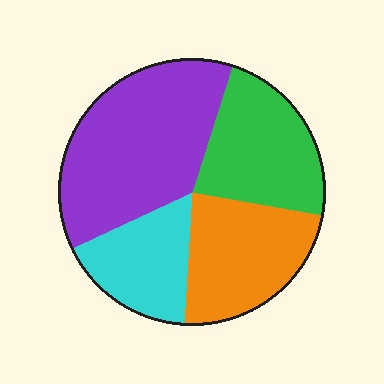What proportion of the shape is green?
Green takes up about one quarter (1/4) of the shape.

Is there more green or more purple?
Purple.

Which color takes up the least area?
Cyan, at roughly 15%.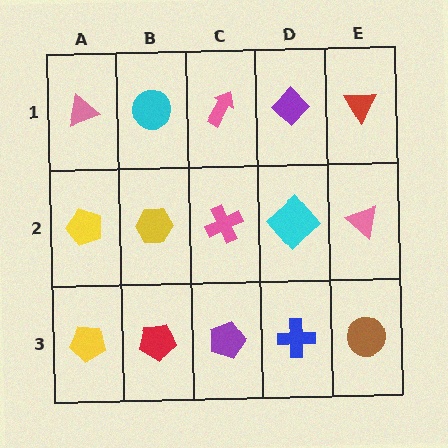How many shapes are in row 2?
5 shapes.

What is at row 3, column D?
A blue cross.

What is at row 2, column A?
A yellow pentagon.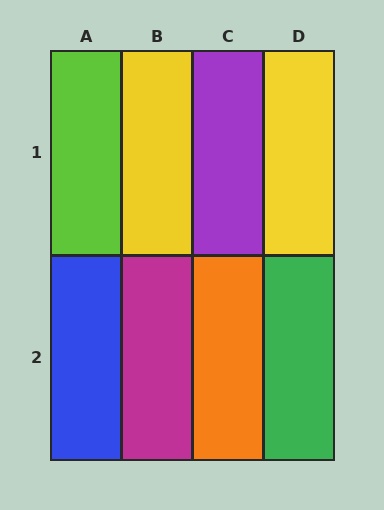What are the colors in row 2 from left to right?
Blue, magenta, orange, green.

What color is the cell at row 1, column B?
Yellow.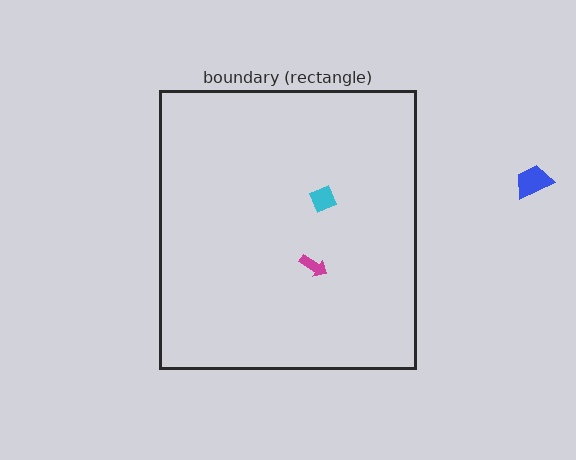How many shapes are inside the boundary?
2 inside, 1 outside.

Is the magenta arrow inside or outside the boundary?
Inside.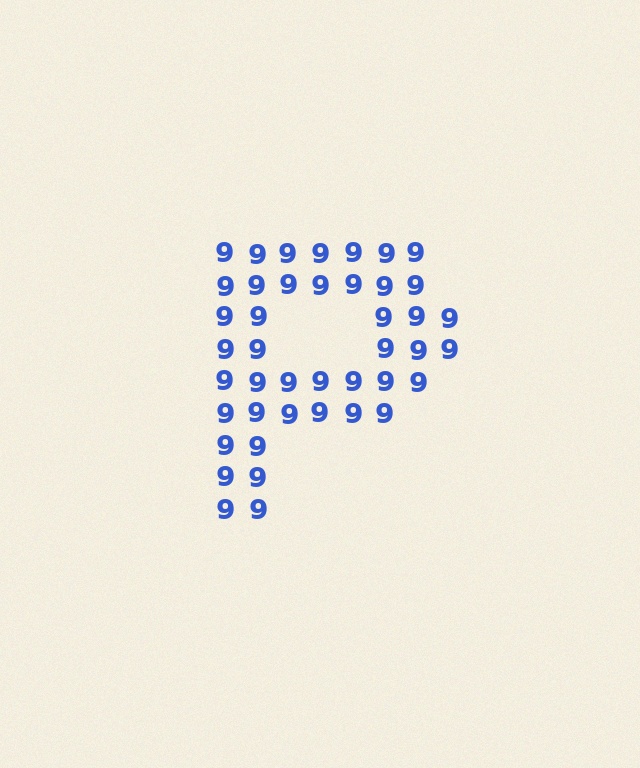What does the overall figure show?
The overall figure shows the letter P.